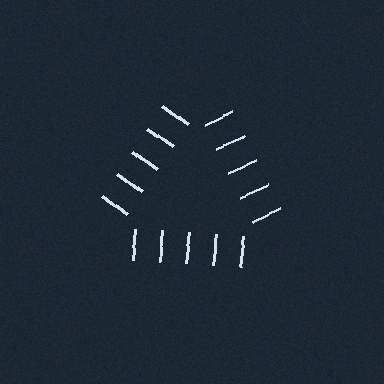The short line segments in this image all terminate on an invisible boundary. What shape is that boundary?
An illusory triangle — the line segments terminate on its edges but no continuous stroke is drawn.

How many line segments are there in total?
15 — 5 along each of the 3 edges.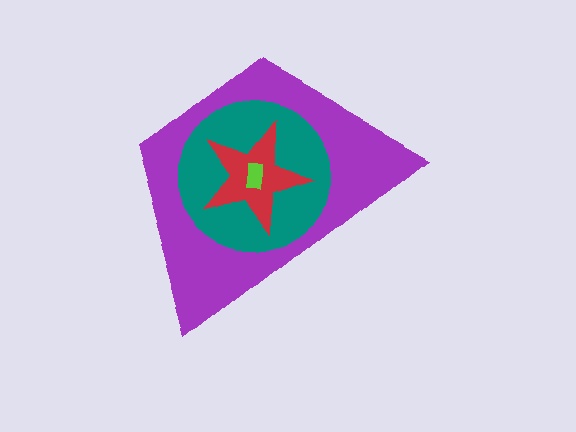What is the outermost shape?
The purple trapezoid.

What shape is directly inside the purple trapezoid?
The teal circle.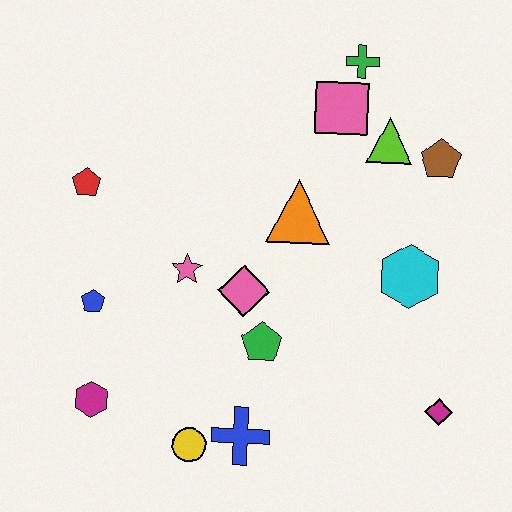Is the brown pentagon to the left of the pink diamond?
No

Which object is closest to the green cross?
The pink square is closest to the green cross.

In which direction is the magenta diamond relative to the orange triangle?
The magenta diamond is below the orange triangle.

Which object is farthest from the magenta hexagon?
The green cross is farthest from the magenta hexagon.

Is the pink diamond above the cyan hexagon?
No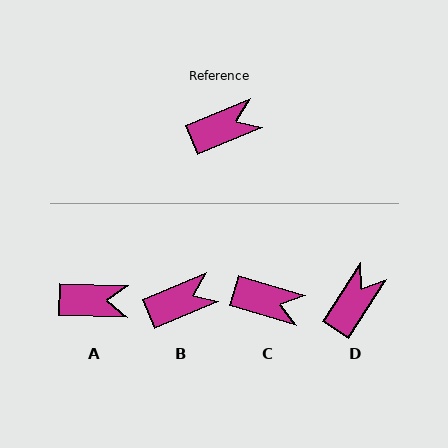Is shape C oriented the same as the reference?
No, it is off by about 39 degrees.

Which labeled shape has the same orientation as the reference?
B.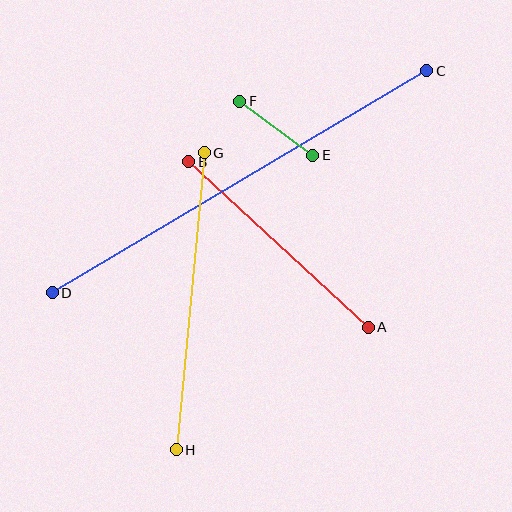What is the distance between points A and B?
The distance is approximately 244 pixels.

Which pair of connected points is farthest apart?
Points C and D are farthest apart.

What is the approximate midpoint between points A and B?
The midpoint is at approximately (279, 244) pixels.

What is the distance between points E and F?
The distance is approximately 91 pixels.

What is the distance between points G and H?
The distance is approximately 298 pixels.